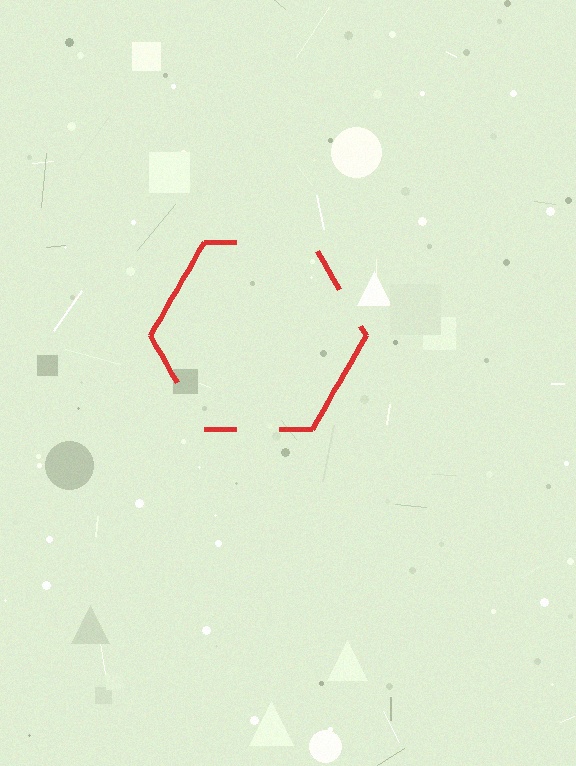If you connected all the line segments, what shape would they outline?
They would outline a hexagon.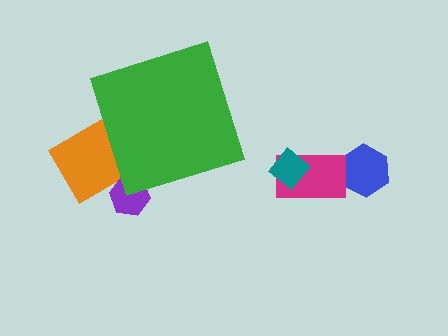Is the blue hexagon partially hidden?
No, the blue hexagon is fully visible.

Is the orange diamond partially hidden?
Yes, the orange diamond is partially hidden behind the green diamond.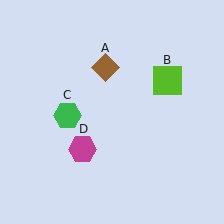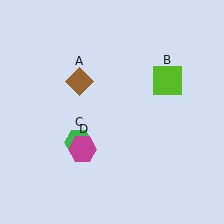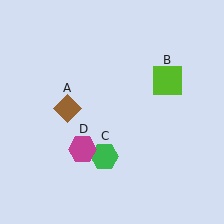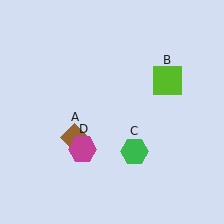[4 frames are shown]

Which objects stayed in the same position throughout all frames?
Lime square (object B) and magenta hexagon (object D) remained stationary.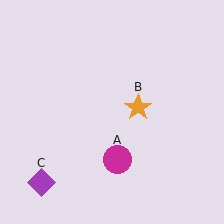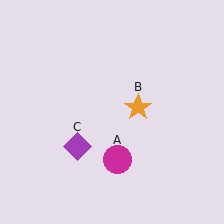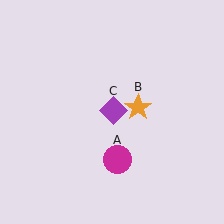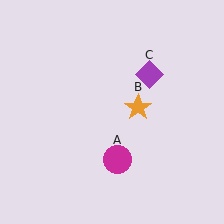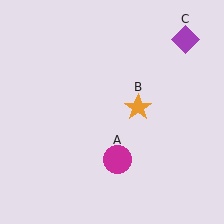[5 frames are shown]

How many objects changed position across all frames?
1 object changed position: purple diamond (object C).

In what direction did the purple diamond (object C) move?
The purple diamond (object C) moved up and to the right.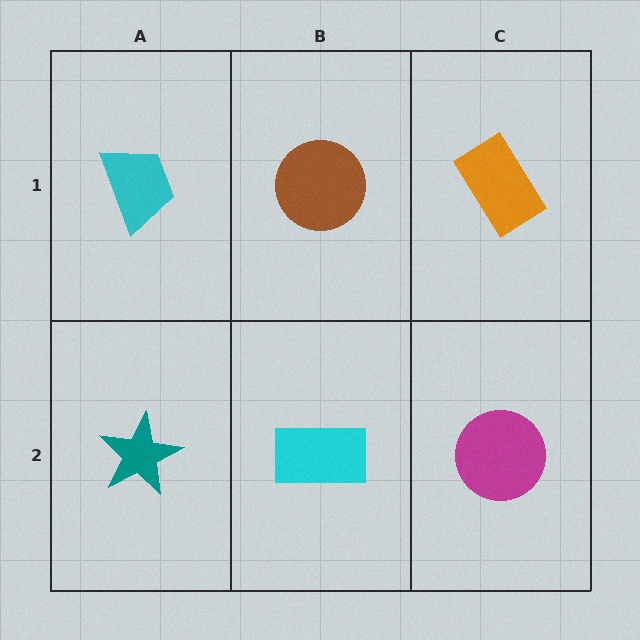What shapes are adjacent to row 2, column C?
An orange rectangle (row 1, column C), a cyan rectangle (row 2, column B).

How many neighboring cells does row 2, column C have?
2.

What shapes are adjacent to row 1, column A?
A teal star (row 2, column A), a brown circle (row 1, column B).